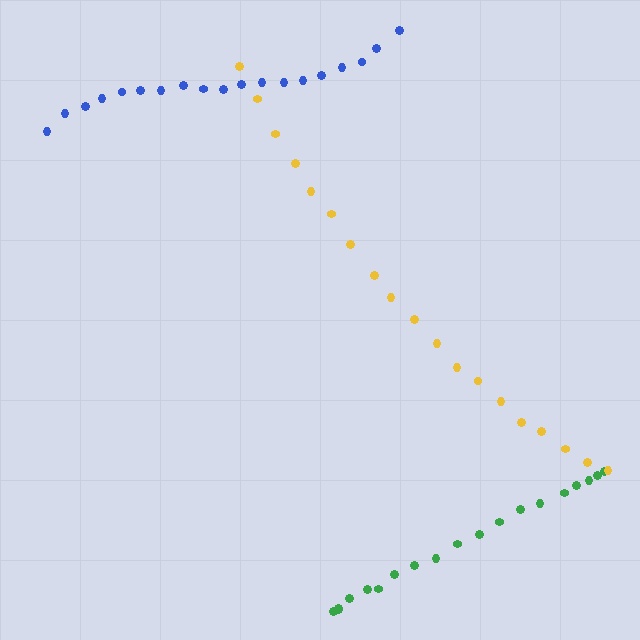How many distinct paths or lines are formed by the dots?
There are 3 distinct paths.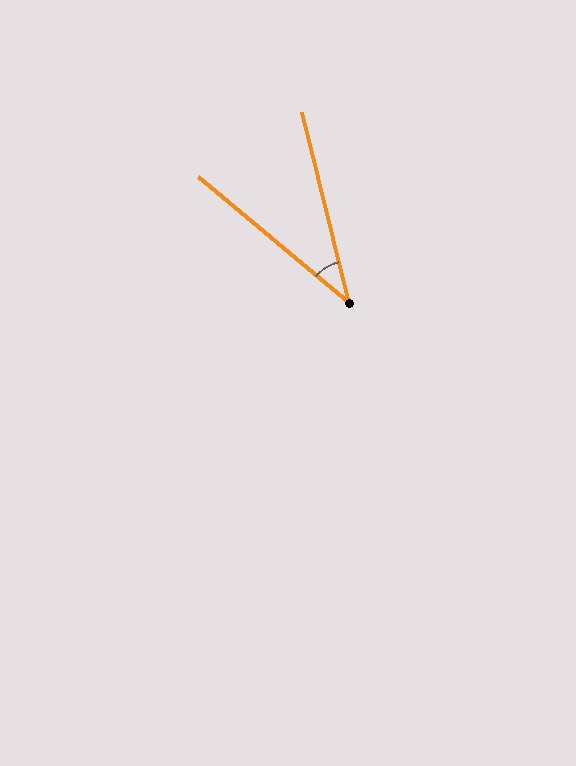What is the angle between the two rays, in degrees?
Approximately 36 degrees.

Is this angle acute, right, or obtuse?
It is acute.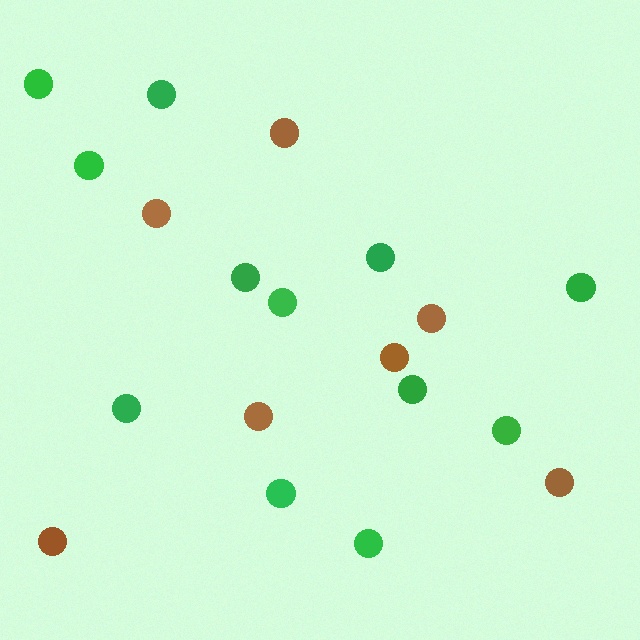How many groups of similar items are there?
There are 2 groups: one group of brown circles (7) and one group of green circles (12).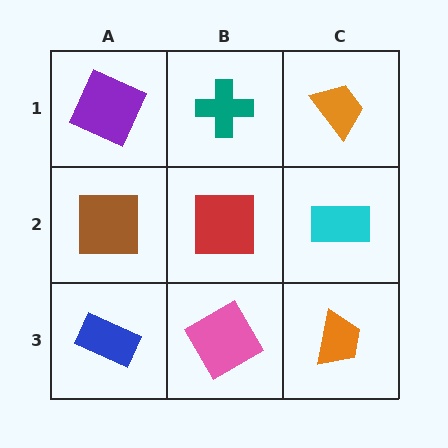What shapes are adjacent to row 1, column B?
A red square (row 2, column B), a purple square (row 1, column A), an orange trapezoid (row 1, column C).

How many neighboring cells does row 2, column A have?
3.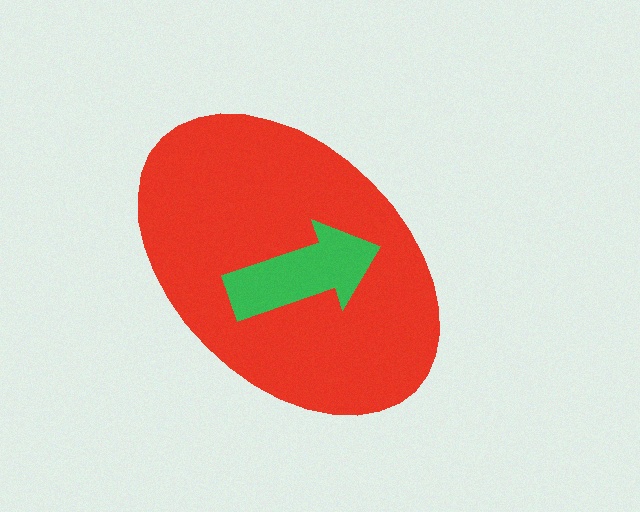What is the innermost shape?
The green arrow.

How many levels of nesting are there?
2.